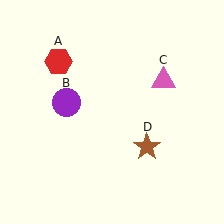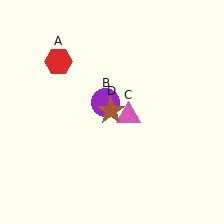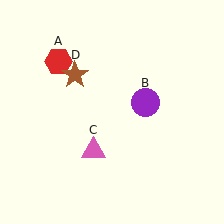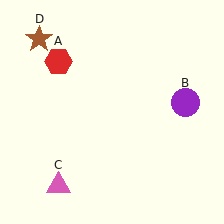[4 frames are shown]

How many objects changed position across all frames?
3 objects changed position: purple circle (object B), pink triangle (object C), brown star (object D).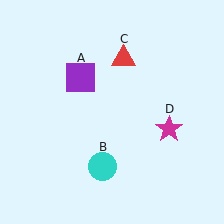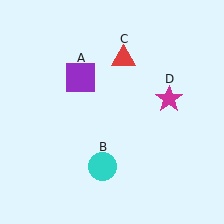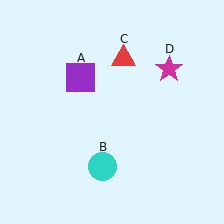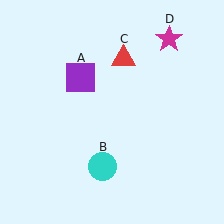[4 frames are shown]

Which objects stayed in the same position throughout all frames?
Purple square (object A) and cyan circle (object B) and red triangle (object C) remained stationary.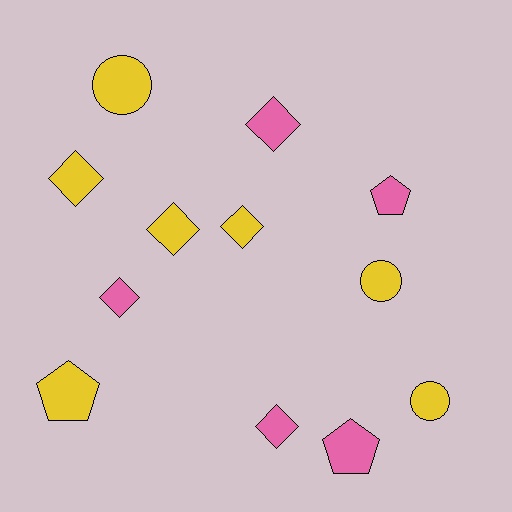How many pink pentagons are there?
There are 2 pink pentagons.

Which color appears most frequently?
Yellow, with 7 objects.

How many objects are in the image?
There are 12 objects.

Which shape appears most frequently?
Diamond, with 6 objects.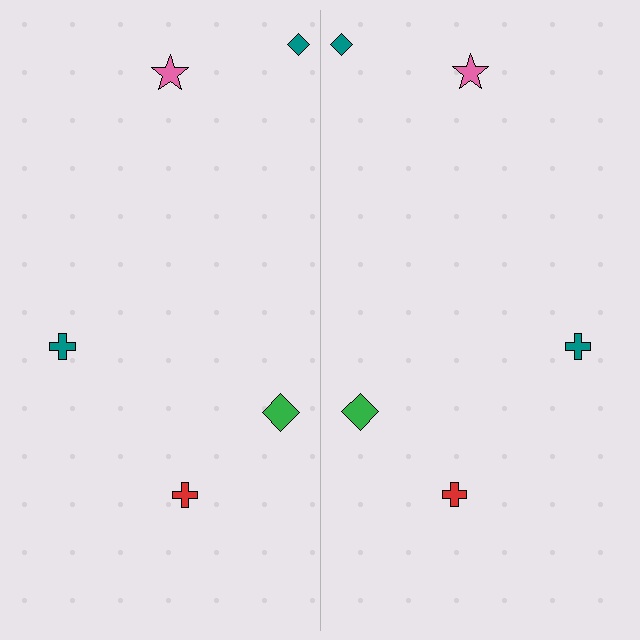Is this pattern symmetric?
Yes, this pattern has bilateral (reflection) symmetry.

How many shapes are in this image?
There are 10 shapes in this image.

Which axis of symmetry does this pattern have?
The pattern has a vertical axis of symmetry running through the center of the image.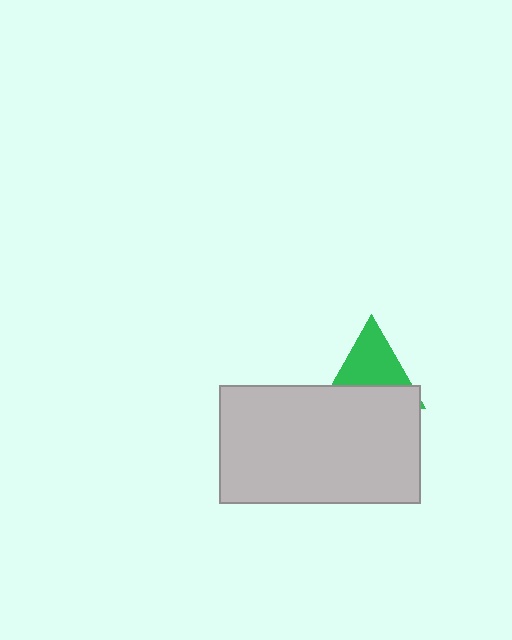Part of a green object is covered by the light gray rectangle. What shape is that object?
It is a triangle.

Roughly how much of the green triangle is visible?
About half of it is visible (roughly 57%).